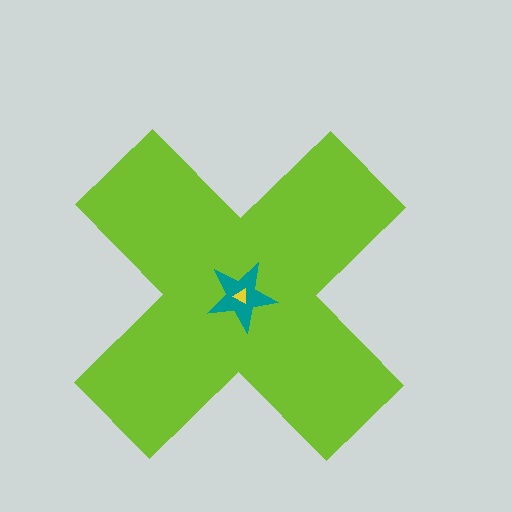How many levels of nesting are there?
3.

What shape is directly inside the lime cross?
The teal star.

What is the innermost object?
The yellow triangle.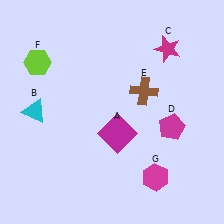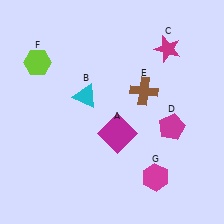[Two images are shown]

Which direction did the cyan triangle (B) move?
The cyan triangle (B) moved right.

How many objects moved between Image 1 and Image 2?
1 object moved between the two images.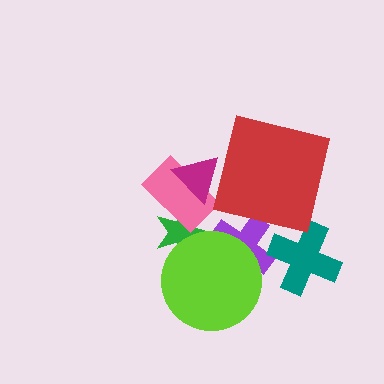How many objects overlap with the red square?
0 objects overlap with the red square.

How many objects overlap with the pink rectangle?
2 objects overlap with the pink rectangle.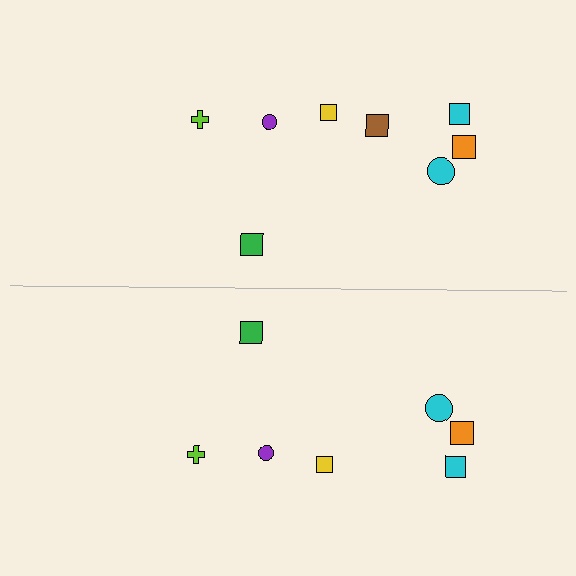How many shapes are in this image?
There are 15 shapes in this image.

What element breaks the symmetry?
A brown square is missing from the bottom side.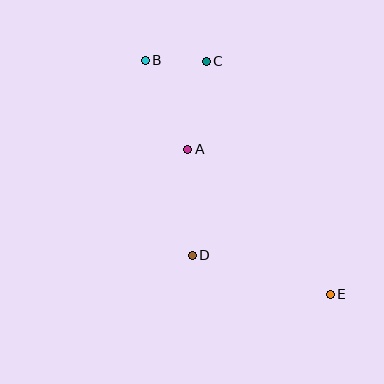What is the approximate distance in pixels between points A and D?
The distance between A and D is approximately 106 pixels.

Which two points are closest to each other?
Points B and C are closest to each other.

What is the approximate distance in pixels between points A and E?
The distance between A and E is approximately 204 pixels.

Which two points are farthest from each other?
Points B and E are farthest from each other.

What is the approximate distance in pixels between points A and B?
The distance between A and B is approximately 99 pixels.